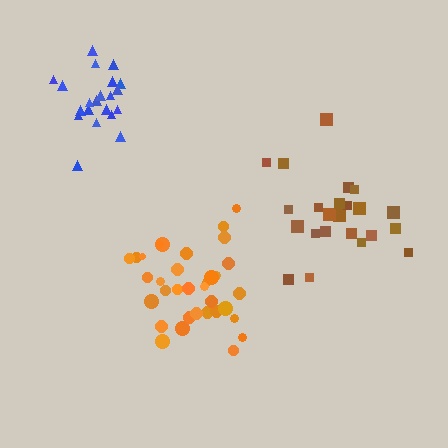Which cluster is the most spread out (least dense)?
Brown.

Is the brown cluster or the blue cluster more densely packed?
Blue.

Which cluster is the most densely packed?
Blue.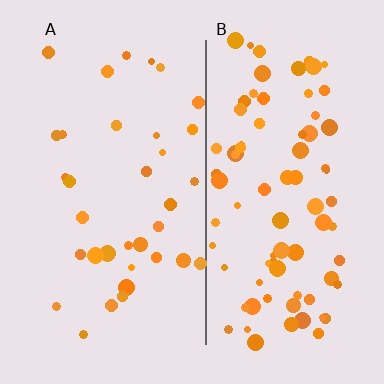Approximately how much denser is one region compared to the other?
Approximately 2.4× — region B over region A.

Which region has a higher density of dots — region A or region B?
B (the right).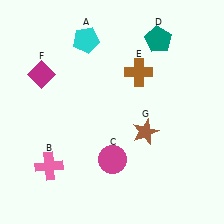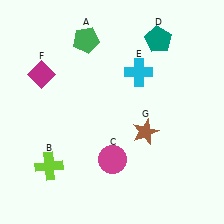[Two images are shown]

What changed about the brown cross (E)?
In Image 1, E is brown. In Image 2, it changed to cyan.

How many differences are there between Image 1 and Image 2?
There are 3 differences between the two images.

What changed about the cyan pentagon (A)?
In Image 1, A is cyan. In Image 2, it changed to green.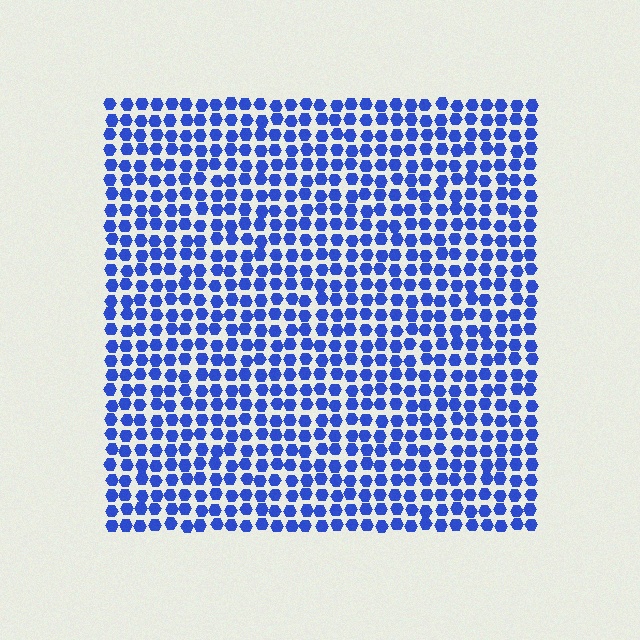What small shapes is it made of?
It is made of small hexagons.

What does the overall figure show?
The overall figure shows a square.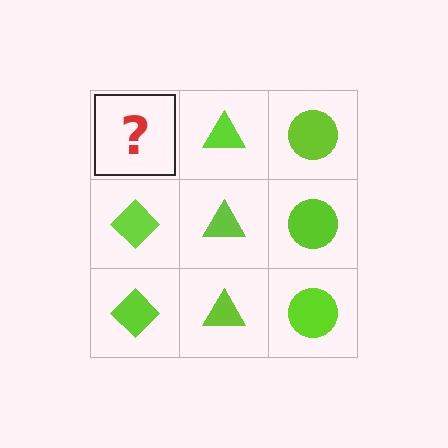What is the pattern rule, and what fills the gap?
The rule is that each column has a consistent shape. The gap should be filled with a lime diamond.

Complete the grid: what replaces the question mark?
The question mark should be replaced with a lime diamond.